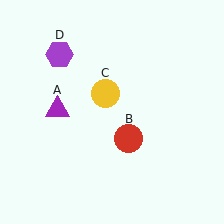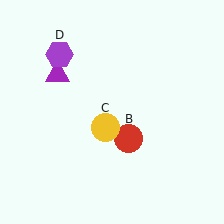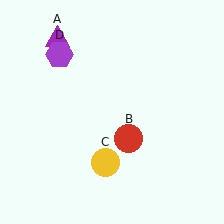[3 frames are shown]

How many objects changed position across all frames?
2 objects changed position: purple triangle (object A), yellow circle (object C).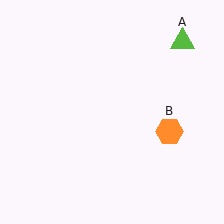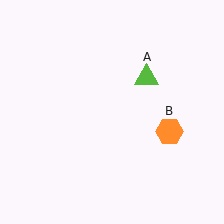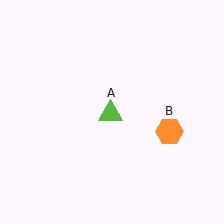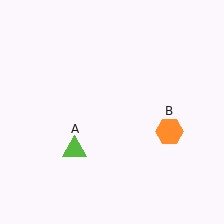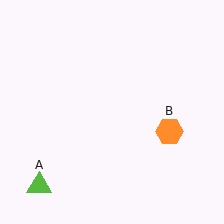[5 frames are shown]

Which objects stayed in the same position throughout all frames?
Orange hexagon (object B) remained stationary.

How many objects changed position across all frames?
1 object changed position: lime triangle (object A).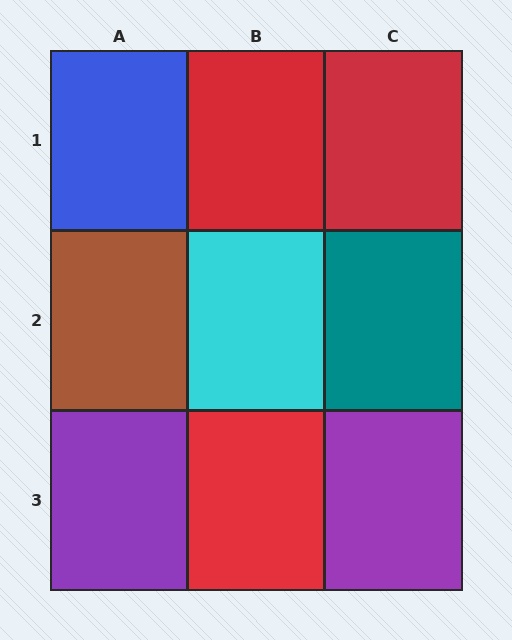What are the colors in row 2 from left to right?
Brown, cyan, teal.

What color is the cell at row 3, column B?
Red.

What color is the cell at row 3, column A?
Purple.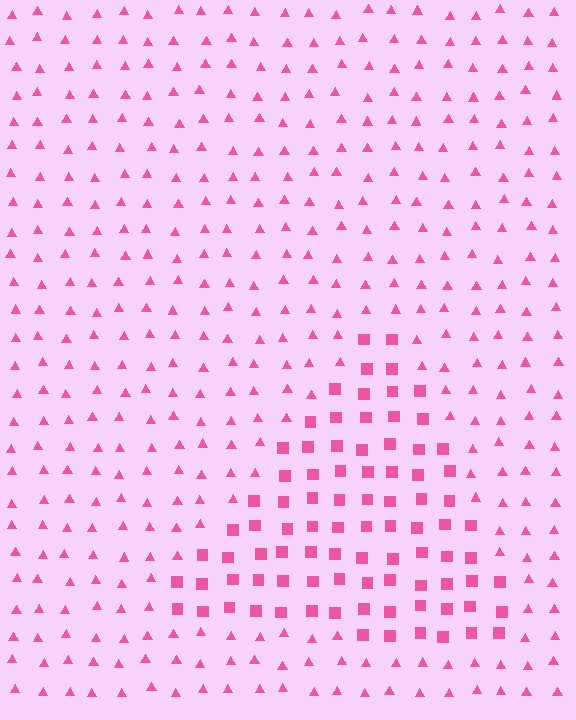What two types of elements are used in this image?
The image uses squares inside the triangle region and triangles outside it.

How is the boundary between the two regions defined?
The boundary is defined by a change in element shape: squares inside vs. triangles outside. All elements share the same color and spacing.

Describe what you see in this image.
The image is filled with small pink elements arranged in a uniform grid. A triangle-shaped region contains squares, while the surrounding area contains triangles. The boundary is defined purely by the change in element shape.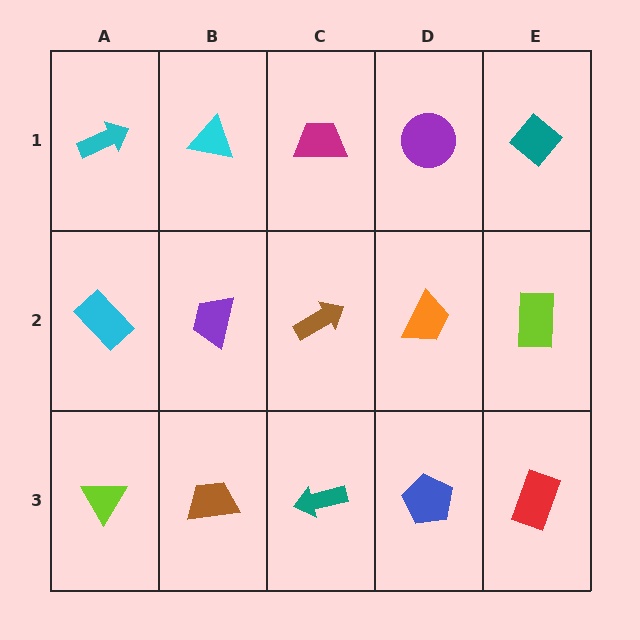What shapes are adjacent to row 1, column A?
A cyan rectangle (row 2, column A), a cyan triangle (row 1, column B).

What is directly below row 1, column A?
A cyan rectangle.